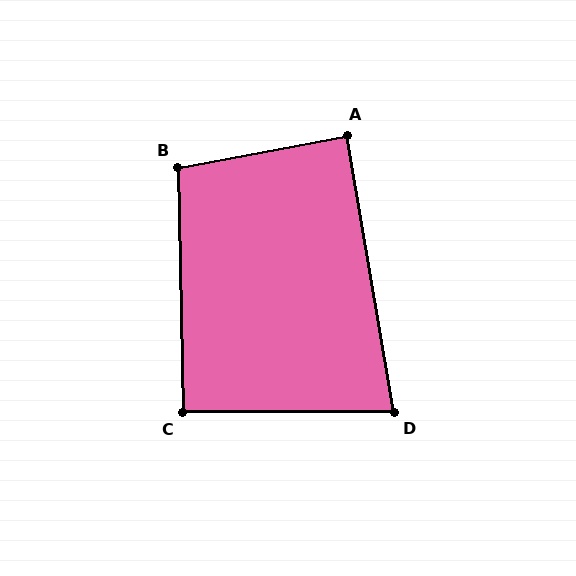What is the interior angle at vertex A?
Approximately 89 degrees (approximately right).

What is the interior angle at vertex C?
Approximately 91 degrees (approximately right).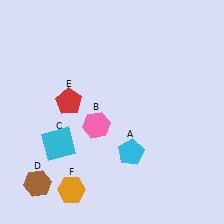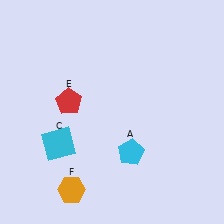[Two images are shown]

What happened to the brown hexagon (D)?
The brown hexagon (D) was removed in Image 2. It was in the bottom-left area of Image 1.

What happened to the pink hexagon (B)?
The pink hexagon (B) was removed in Image 2. It was in the bottom-left area of Image 1.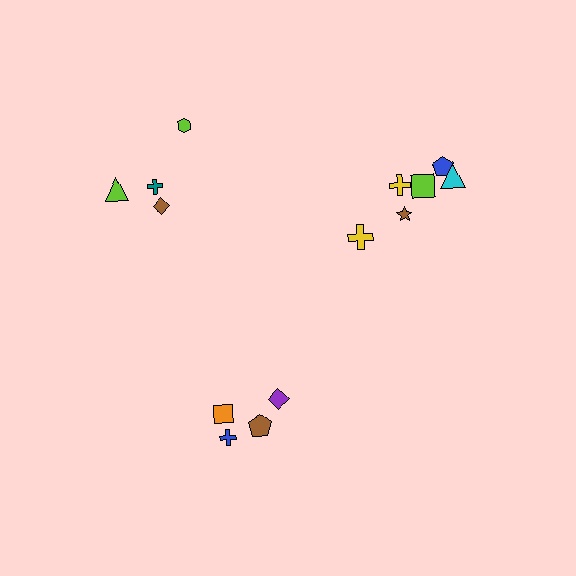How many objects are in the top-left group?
There are 4 objects.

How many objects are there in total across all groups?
There are 14 objects.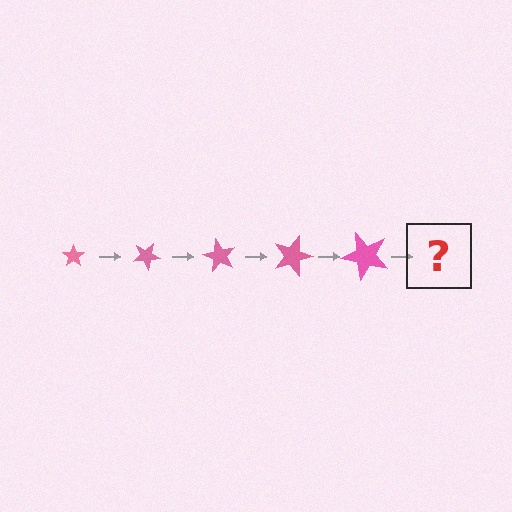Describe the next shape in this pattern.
It should be a star, larger than the previous one and rotated 150 degrees from the start.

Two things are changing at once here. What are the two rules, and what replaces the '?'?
The two rules are that the star grows larger each step and it rotates 30 degrees each step. The '?' should be a star, larger than the previous one and rotated 150 degrees from the start.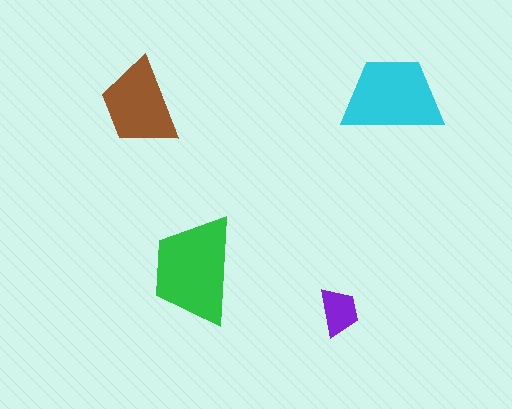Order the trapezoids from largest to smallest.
the green one, the cyan one, the brown one, the purple one.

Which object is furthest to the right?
The cyan trapezoid is rightmost.